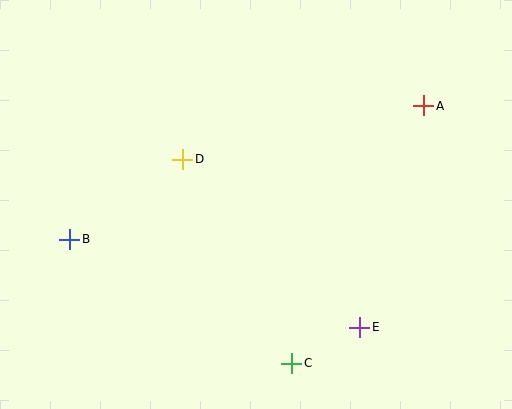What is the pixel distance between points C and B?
The distance between C and B is 254 pixels.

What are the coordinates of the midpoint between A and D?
The midpoint between A and D is at (303, 133).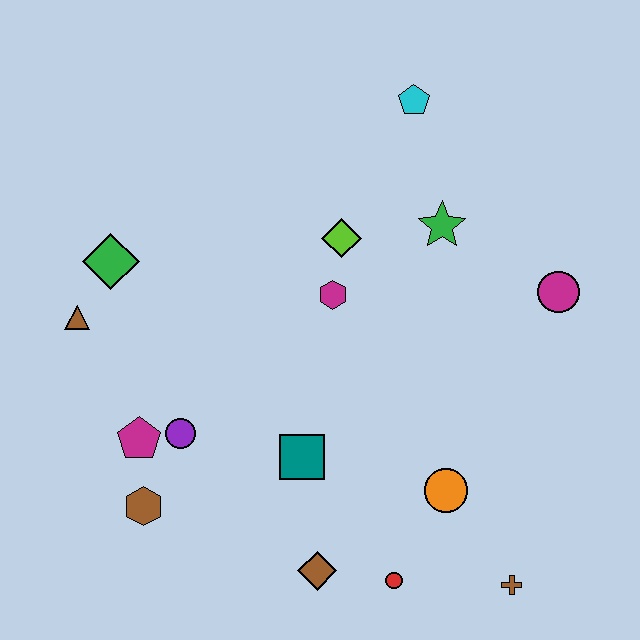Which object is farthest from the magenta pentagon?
The magenta circle is farthest from the magenta pentagon.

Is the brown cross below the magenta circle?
Yes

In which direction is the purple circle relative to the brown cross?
The purple circle is to the left of the brown cross.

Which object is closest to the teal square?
The brown diamond is closest to the teal square.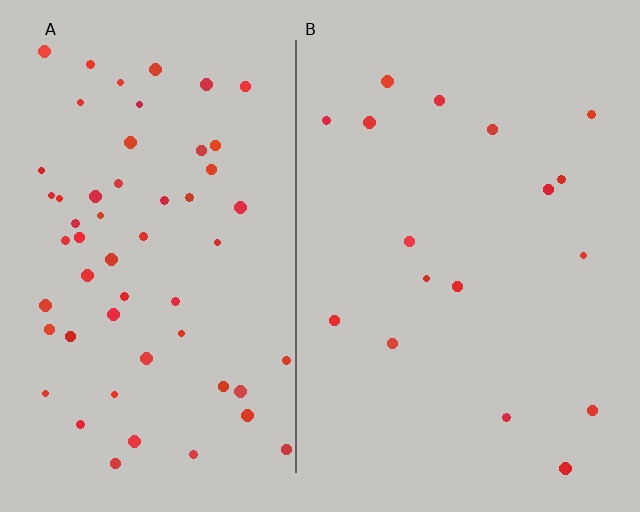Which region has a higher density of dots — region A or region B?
A (the left).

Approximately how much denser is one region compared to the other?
Approximately 3.3× — region A over region B.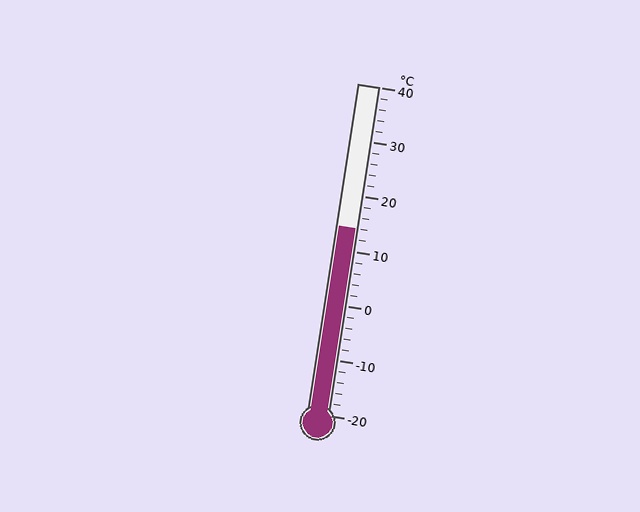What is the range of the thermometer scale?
The thermometer scale ranges from -20°C to 40°C.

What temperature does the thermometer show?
The thermometer shows approximately 14°C.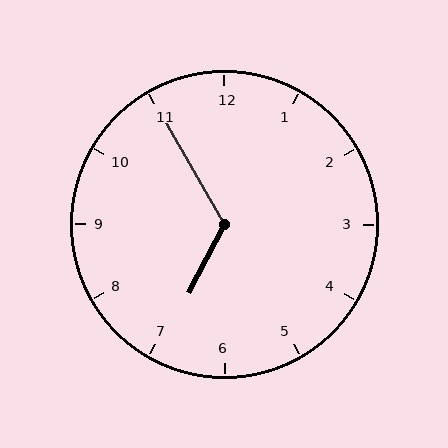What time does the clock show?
6:55.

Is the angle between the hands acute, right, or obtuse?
It is obtuse.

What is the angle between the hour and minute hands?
Approximately 122 degrees.